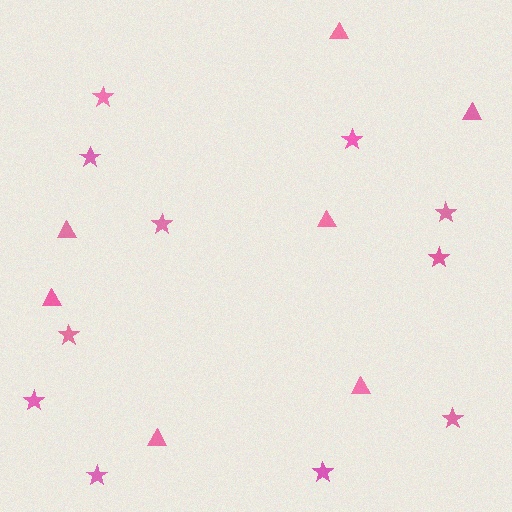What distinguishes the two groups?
There are 2 groups: one group of triangles (7) and one group of stars (11).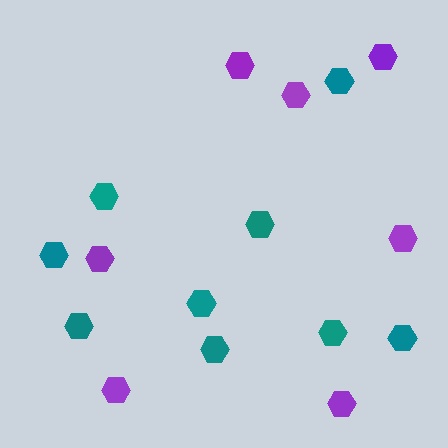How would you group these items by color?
There are 2 groups: one group of purple hexagons (7) and one group of teal hexagons (9).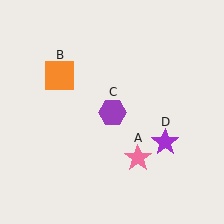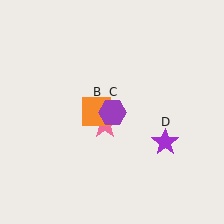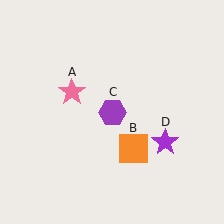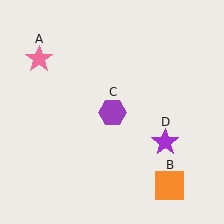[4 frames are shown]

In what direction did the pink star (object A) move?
The pink star (object A) moved up and to the left.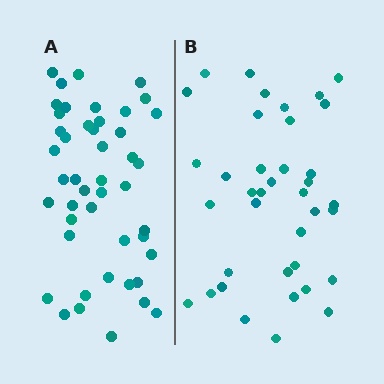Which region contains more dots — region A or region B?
Region A (the left region) has more dots.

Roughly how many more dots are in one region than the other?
Region A has roughly 8 or so more dots than region B.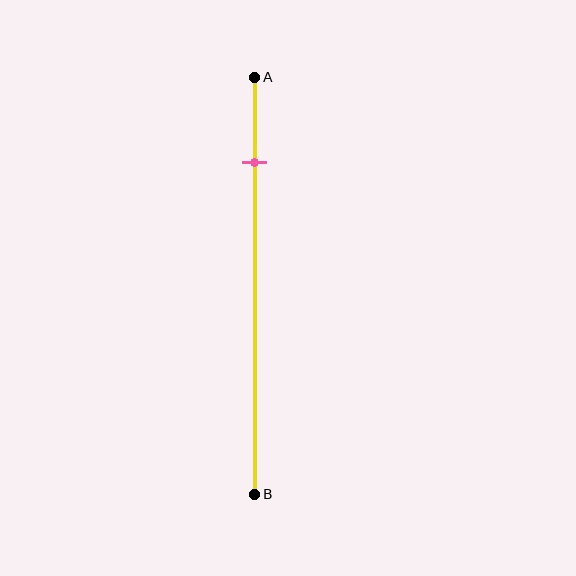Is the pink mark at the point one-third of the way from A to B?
No, the mark is at about 20% from A, not at the 33% one-third point.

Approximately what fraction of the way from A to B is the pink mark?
The pink mark is approximately 20% of the way from A to B.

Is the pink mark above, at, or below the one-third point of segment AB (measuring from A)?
The pink mark is above the one-third point of segment AB.